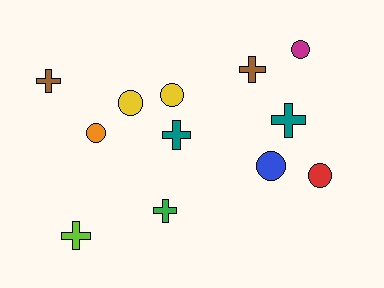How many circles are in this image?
There are 6 circles.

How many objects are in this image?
There are 12 objects.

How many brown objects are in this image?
There are 2 brown objects.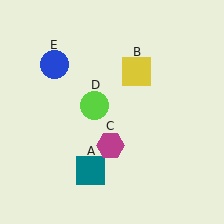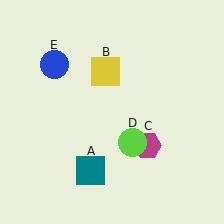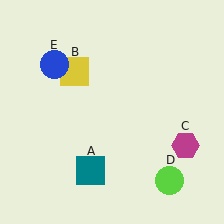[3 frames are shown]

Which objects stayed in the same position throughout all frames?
Teal square (object A) and blue circle (object E) remained stationary.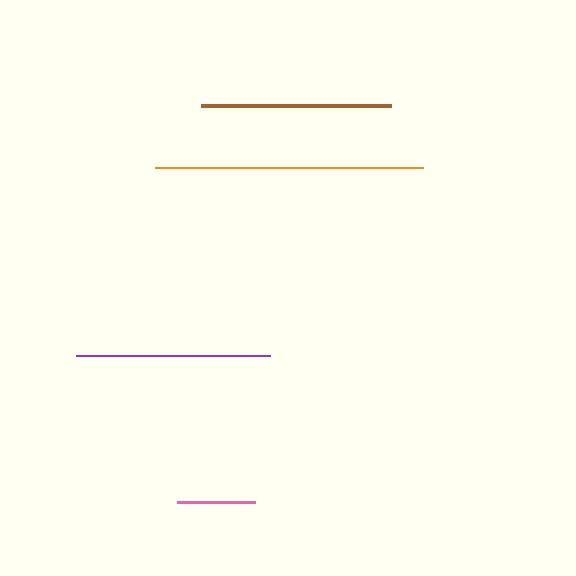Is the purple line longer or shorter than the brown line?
The purple line is longer than the brown line.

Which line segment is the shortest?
The pink line is the shortest at approximately 78 pixels.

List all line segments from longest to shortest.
From longest to shortest: orange, purple, brown, pink.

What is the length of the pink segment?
The pink segment is approximately 78 pixels long.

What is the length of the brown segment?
The brown segment is approximately 190 pixels long.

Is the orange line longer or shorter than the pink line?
The orange line is longer than the pink line.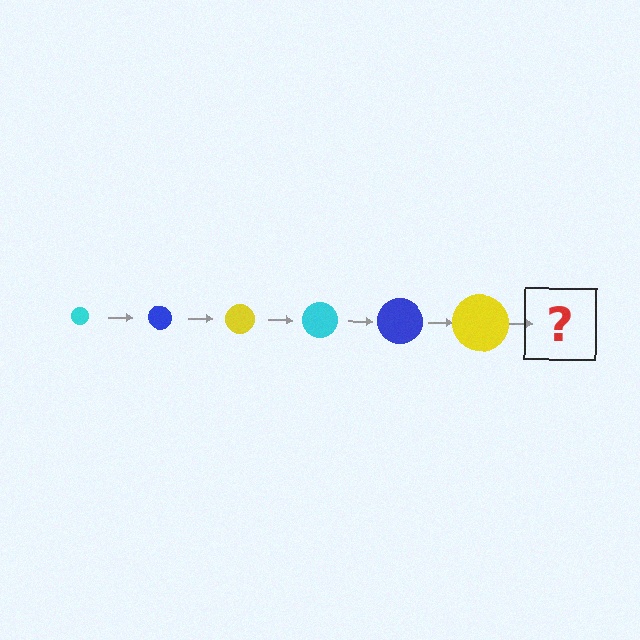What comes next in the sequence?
The next element should be a cyan circle, larger than the previous one.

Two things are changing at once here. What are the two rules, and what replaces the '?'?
The two rules are that the circle grows larger each step and the color cycles through cyan, blue, and yellow. The '?' should be a cyan circle, larger than the previous one.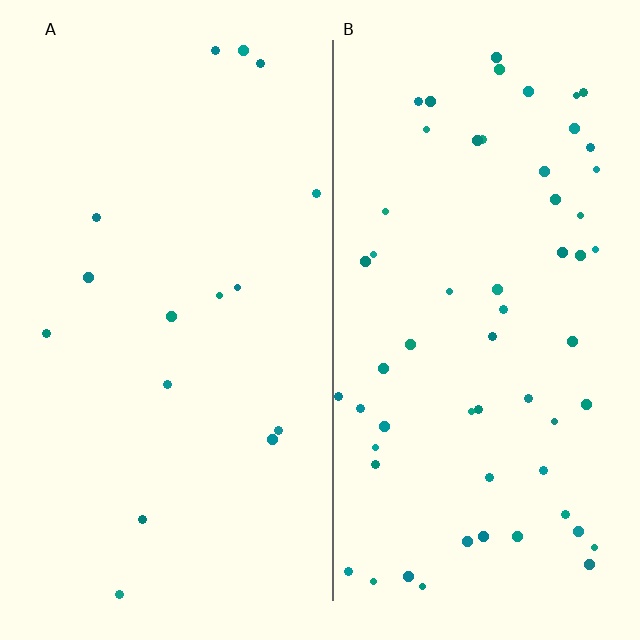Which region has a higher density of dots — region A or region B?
B (the right).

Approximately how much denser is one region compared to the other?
Approximately 3.8× — region B over region A.